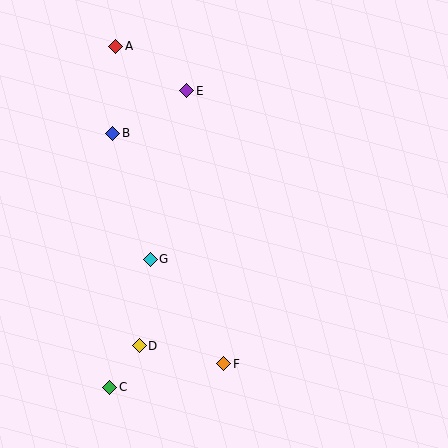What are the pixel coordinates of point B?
Point B is at (113, 133).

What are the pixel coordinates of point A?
Point A is at (116, 46).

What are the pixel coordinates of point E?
Point E is at (187, 91).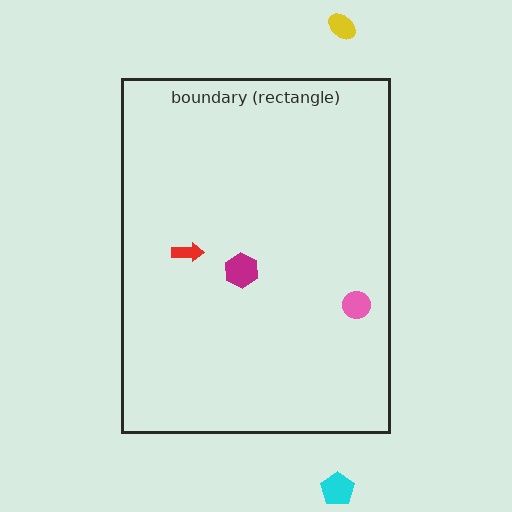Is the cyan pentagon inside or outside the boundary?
Outside.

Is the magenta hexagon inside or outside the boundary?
Inside.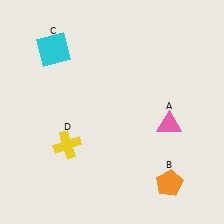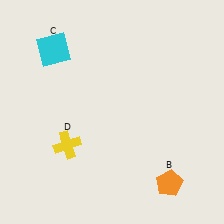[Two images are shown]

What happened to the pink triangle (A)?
The pink triangle (A) was removed in Image 2. It was in the bottom-right area of Image 1.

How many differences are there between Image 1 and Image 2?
There is 1 difference between the two images.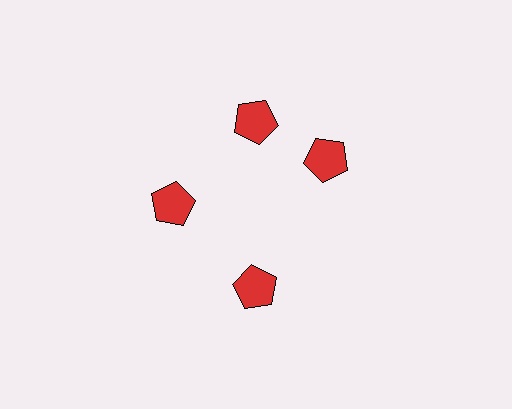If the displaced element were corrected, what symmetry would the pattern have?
It would have 4-fold rotational symmetry — the pattern would map onto itself every 90 degrees.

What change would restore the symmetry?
The symmetry would be restored by rotating it back into even spacing with its neighbors so that all 4 pentagons sit at equal angles and equal distance from the center.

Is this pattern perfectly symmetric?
No. The 4 red pentagons are arranged in a ring, but one element near the 3 o'clock position is rotated out of alignment along the ring, breaking the 4-fold rotational symmetry.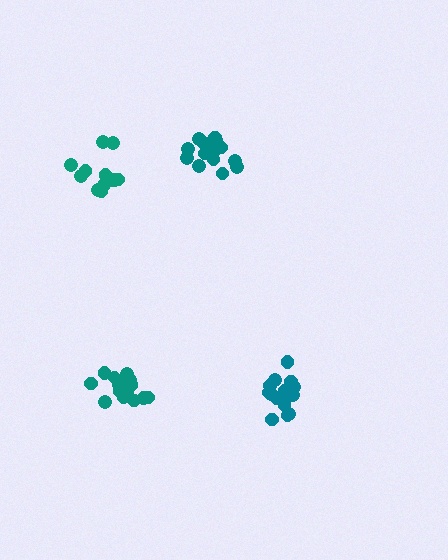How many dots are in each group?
Group 1: 16 dots, Group 2: 15 dots, Group 3: 13 dots, Group 4: 15 dots (59 total).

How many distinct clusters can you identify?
There are 4 distinct clusters.